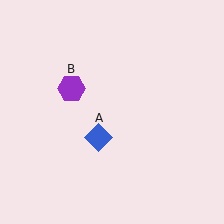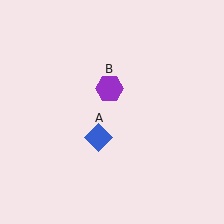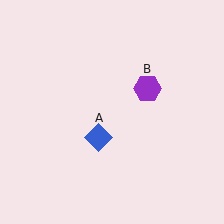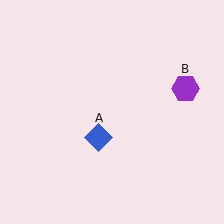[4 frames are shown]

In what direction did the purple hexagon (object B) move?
The purple hexagon (object B) moved right.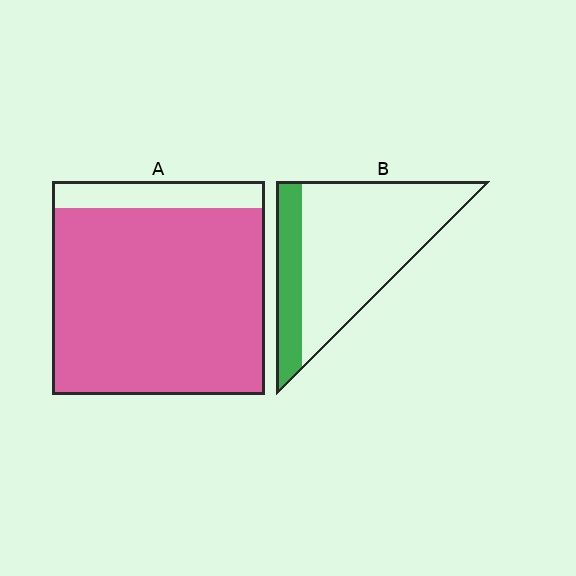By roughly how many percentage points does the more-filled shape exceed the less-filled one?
By roughly 65 percentage points (A over B).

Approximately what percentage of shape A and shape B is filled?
A is approximately 85% and B is approximately 25%.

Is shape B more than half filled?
No.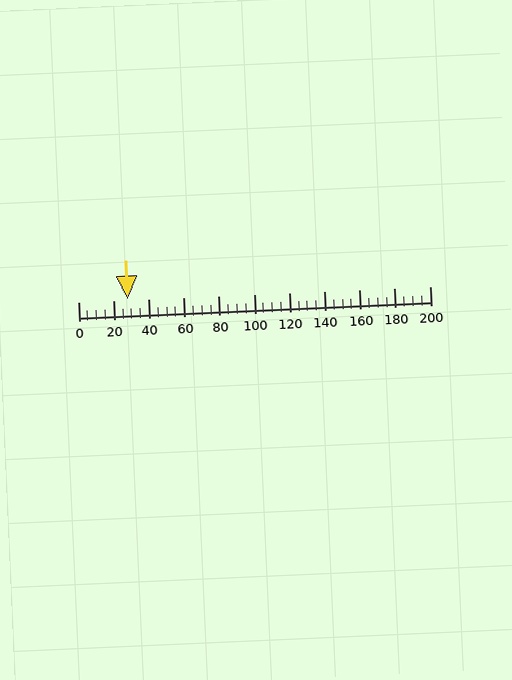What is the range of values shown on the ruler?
The ruler shows values from 0 to 200.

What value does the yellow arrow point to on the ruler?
The yellow arrow points to approximately 28.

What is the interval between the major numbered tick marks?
The major tick marks are spaced 20 units apart.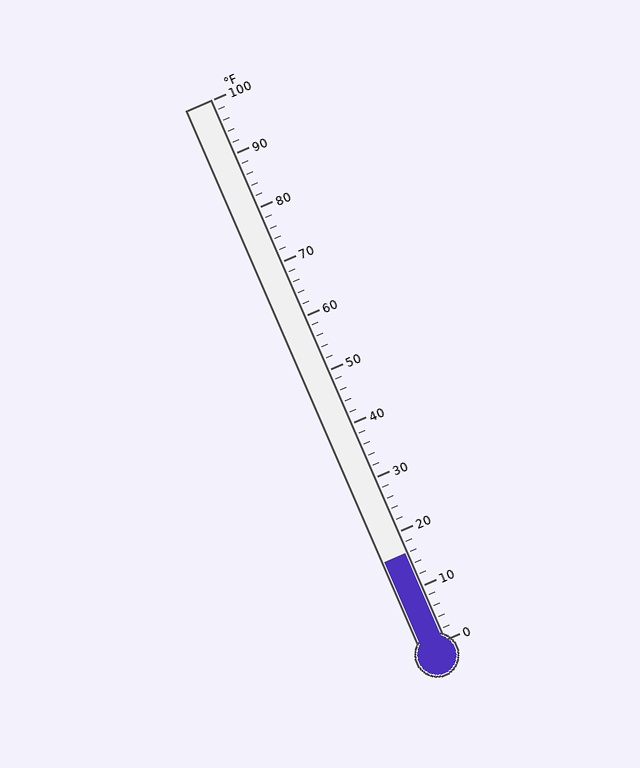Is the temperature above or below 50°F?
The temperature is below 50°F.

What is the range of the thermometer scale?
The thermometer scale ranges from 0°F to 100°F.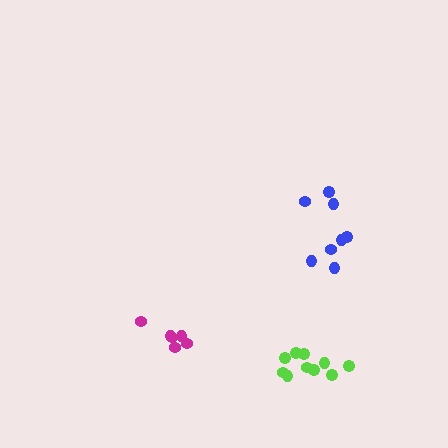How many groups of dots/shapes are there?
There are 3 groups.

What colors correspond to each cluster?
The clusters are colored: blue, magenta, lime.